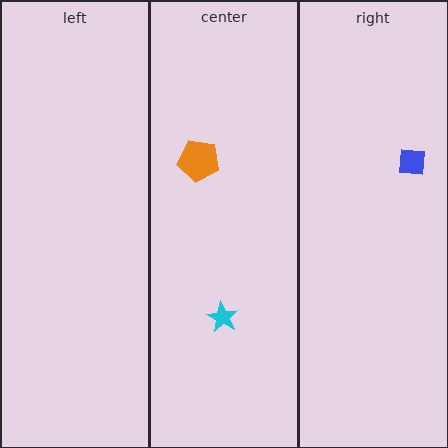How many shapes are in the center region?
2.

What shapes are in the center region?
The cyan star, the orange pentagon.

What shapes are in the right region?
The blue square.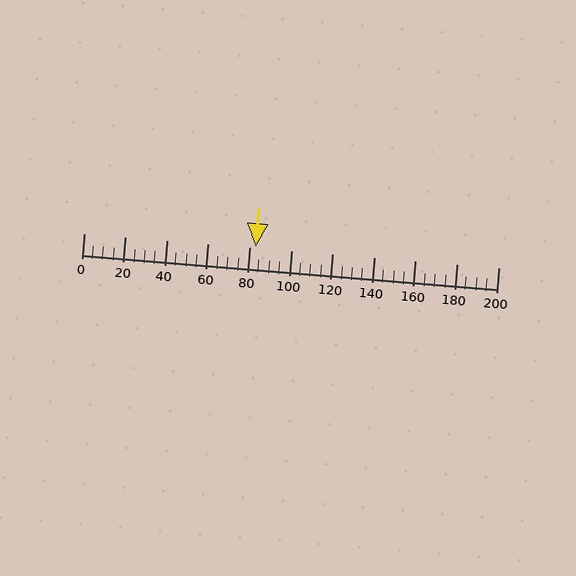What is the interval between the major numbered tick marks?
The major tick marks are spaced 20 units apart.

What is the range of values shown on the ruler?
The ruler shows values from 0 to 200.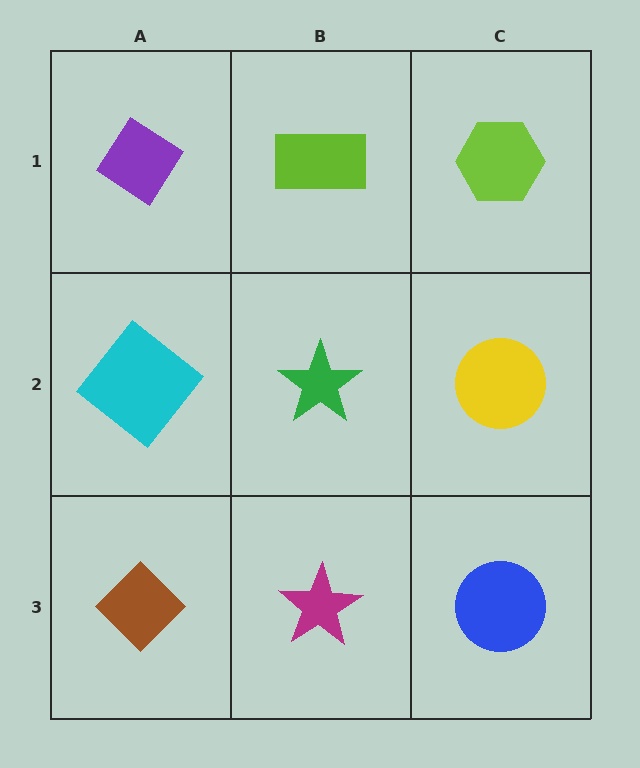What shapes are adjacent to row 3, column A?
A cyan diamond (row 2, column A), a magenta star (row 3, column B).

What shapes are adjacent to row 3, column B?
A green star (row 2, column B), a brown diamond (row 3, column A), a blue circle (row 3, column C).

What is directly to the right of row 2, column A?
A green star.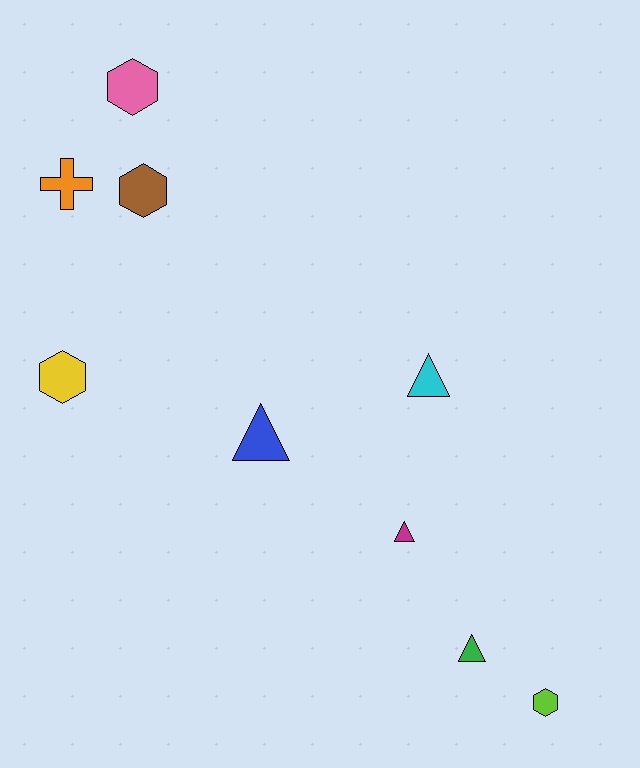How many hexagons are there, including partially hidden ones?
There are 4 hexagons.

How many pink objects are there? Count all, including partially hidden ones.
There is 1 pink object.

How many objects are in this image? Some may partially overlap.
There are 9 objects.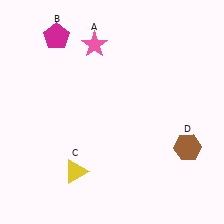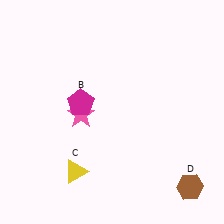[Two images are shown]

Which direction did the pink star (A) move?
The pink star (A) moved down.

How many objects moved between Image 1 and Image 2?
3 objects moved between the two images.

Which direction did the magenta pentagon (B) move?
The magenta pentagon (B) moved down.